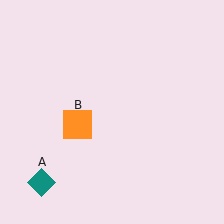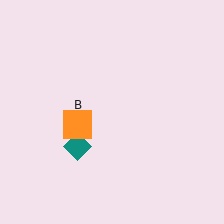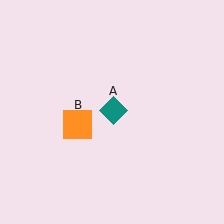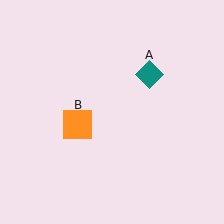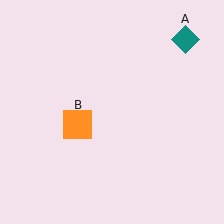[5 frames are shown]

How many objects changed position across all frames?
1 object changed position: teal diamond (object A).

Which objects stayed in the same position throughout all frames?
Orange square (object B) remained stationary.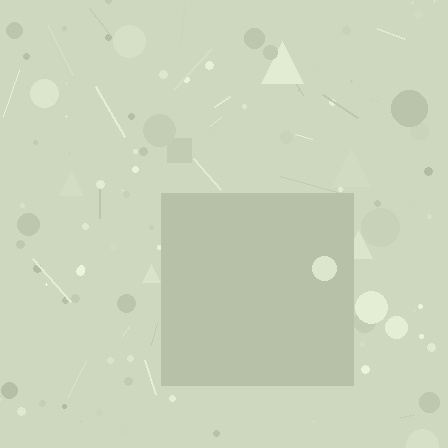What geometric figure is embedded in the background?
A square is embedded in the background.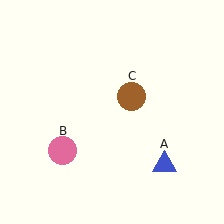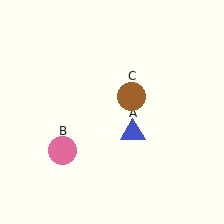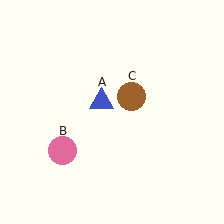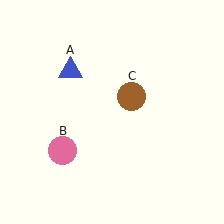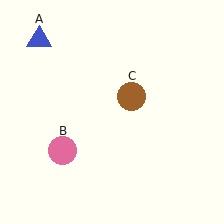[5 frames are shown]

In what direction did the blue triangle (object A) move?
The blue triangle (object A) moved up and to the left.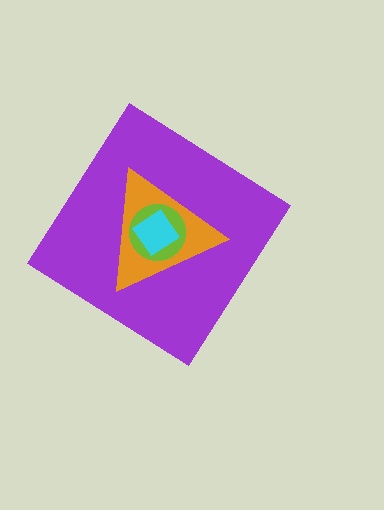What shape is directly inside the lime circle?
The cyan diamond.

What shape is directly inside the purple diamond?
The orange triangle.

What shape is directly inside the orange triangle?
The lime circle.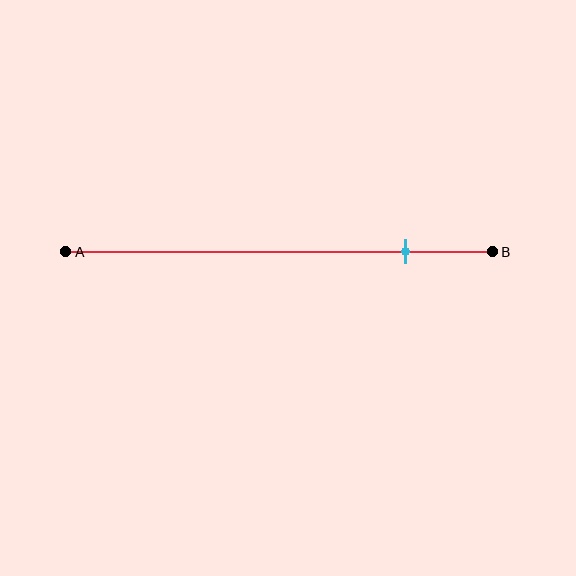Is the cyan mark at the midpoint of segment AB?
No, the mark is at about 80% from A, not at the 50% midpoint.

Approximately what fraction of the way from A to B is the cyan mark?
The cyan mark is approximately 80% of the way from A to B.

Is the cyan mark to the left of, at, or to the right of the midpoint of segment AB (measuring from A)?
The cyan mark is to the right of the midpoint of segment AB.